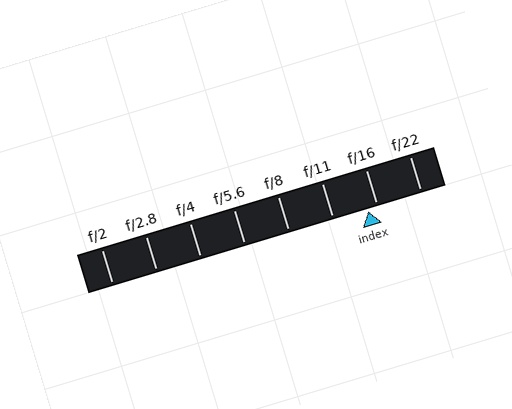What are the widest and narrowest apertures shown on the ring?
The widest aperture shown is f/2 and the narrowest is f/22.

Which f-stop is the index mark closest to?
The index mark is closest to f/16.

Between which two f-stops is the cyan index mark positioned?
The index mark is between f/11 and f/16.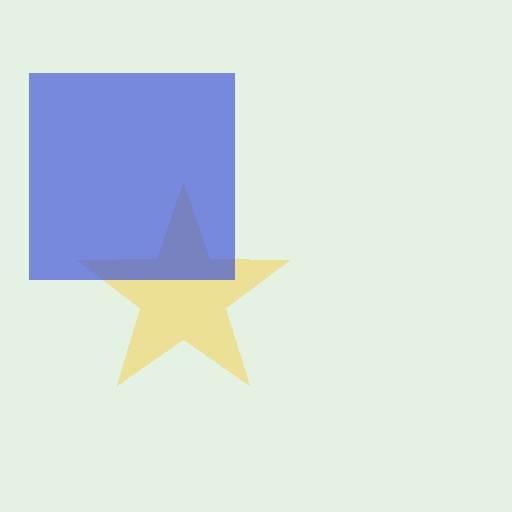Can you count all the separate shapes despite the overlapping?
Yes, there are 2 separate shapes.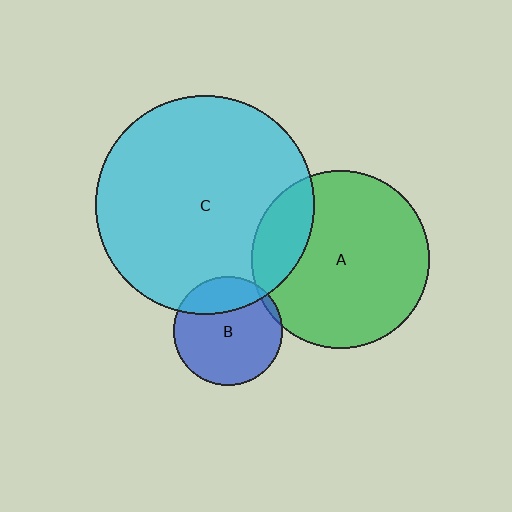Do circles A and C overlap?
Yes.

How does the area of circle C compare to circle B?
Approximately 4.0 times.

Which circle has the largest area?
Circle C (cyan).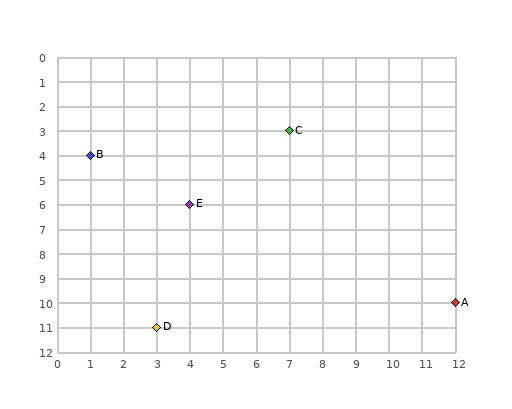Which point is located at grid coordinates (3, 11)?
Point D is at (3, 11).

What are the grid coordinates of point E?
Point E is at grid coordinates (4, 6).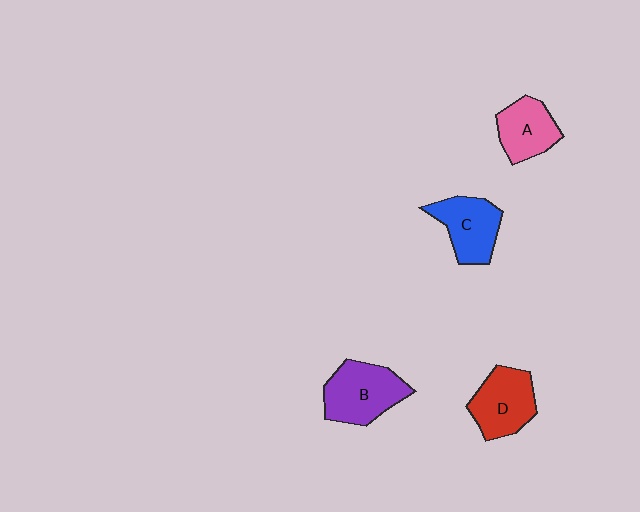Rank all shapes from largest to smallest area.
From largest to smallest: B (purple), D (red), C (blue), A (pink).